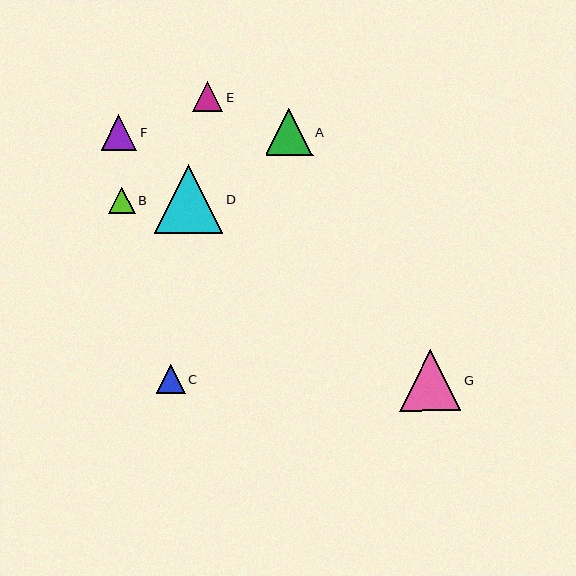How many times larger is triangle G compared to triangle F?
Triangle G is approximately 1.7 times the size of triangle F.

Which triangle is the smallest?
Triangle B is the smallest with a size of approximately 27 pixels.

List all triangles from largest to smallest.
From largest to smallest: D, G, A, F, E, C, B.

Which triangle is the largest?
Triangle D is the largest with a size of approximately 69 pixels.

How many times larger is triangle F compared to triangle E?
Triangle F is approximately 1.2 times the size of triangle E.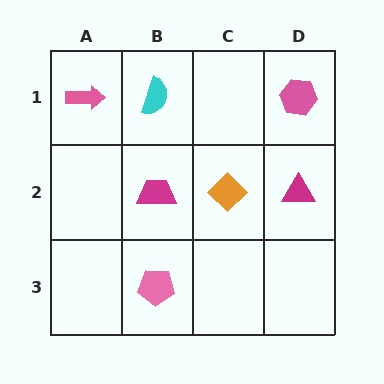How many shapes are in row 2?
3 shapes.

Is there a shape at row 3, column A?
No, that cell is empty.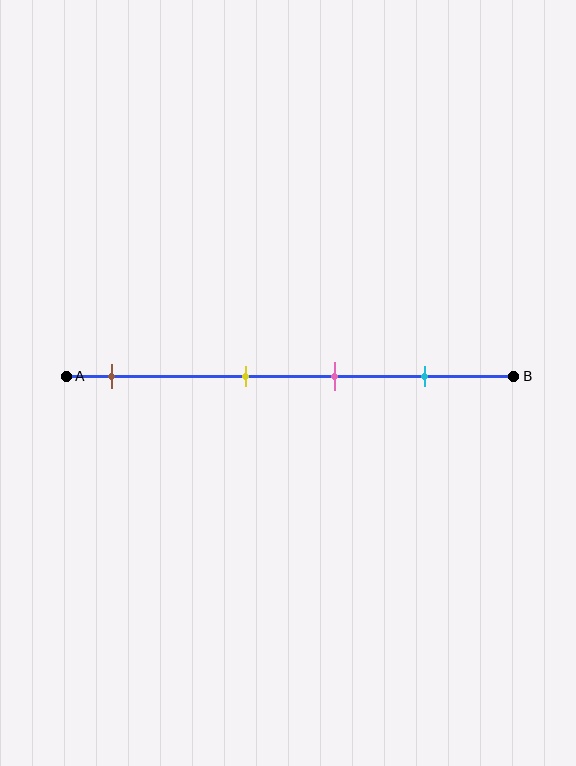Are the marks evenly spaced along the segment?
No, the marks are not evenly spaced.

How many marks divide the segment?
There are 4 marks dividing the segment.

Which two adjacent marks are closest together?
The yellow and pink marks are the closest adjacent pair.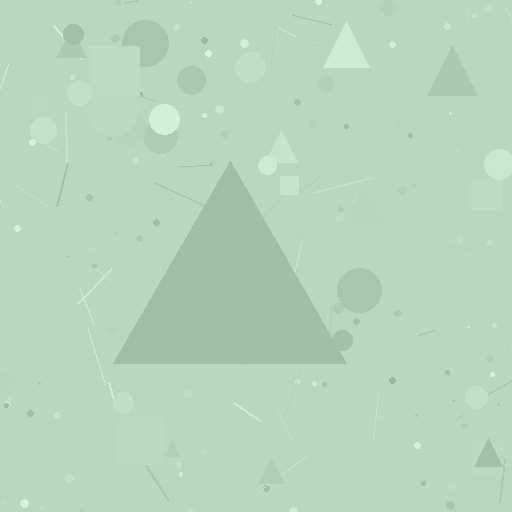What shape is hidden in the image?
A triangle is hidden in the image.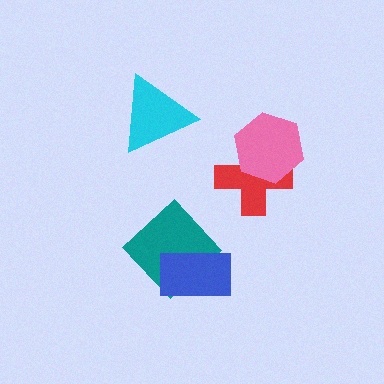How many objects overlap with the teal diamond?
1 object overlaps with the teal diamond.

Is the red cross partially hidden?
Yes, it is partially covered by another shape.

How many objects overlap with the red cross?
1 object overlaps with the red cross.